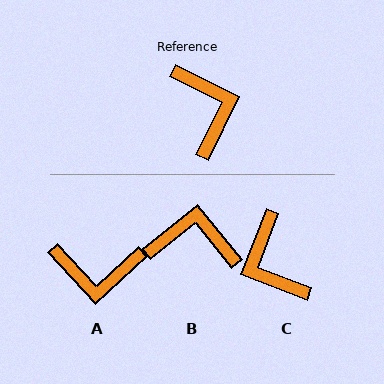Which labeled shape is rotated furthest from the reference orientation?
C, about 175 degrees away.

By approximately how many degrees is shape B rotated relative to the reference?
Approximately 65 degrees counter-clockwise.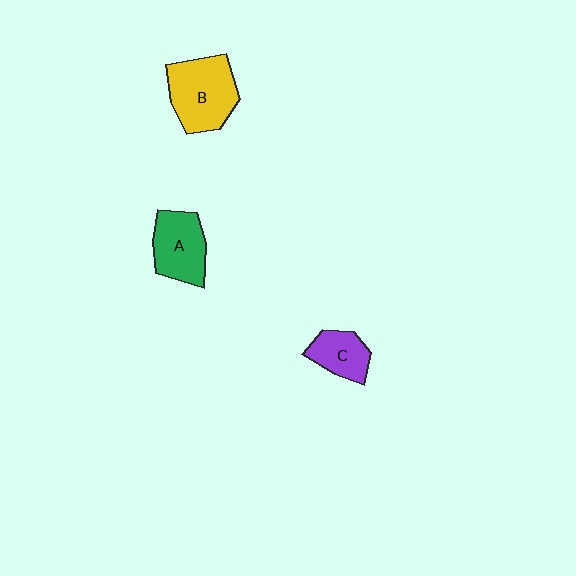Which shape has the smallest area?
Shape C (purple).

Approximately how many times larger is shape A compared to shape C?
Approximately 1.4 times.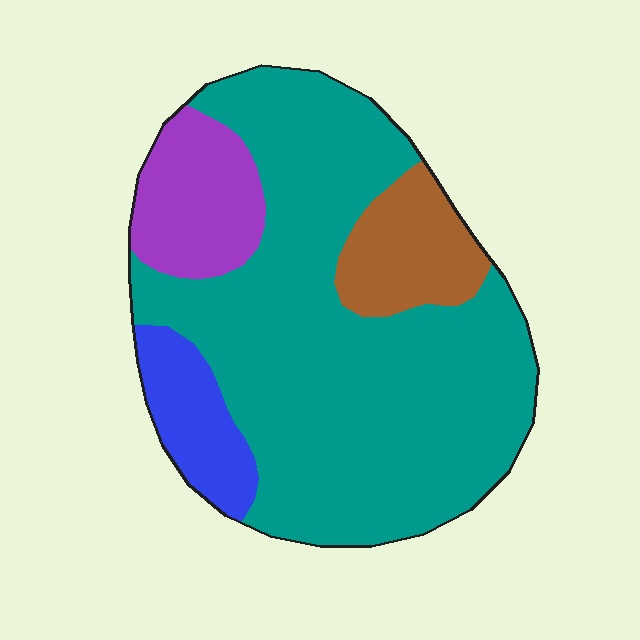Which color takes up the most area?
Teal, at roughly 70%.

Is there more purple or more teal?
Teal.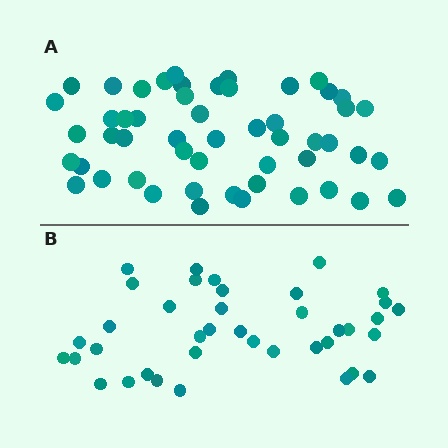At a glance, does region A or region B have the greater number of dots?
Region A (the top region) has more dots.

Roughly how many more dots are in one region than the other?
Region A has approximately 15 more dots than region B.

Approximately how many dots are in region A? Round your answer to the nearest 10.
About 50 dots. (The exact count is 52, which rounds to 50.)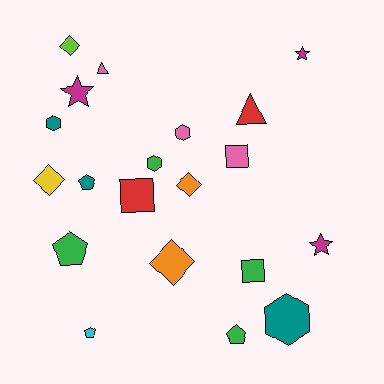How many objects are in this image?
There are 20 objects.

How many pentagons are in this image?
There are 4 pentagons.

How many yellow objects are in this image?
There is 1 yellow object.